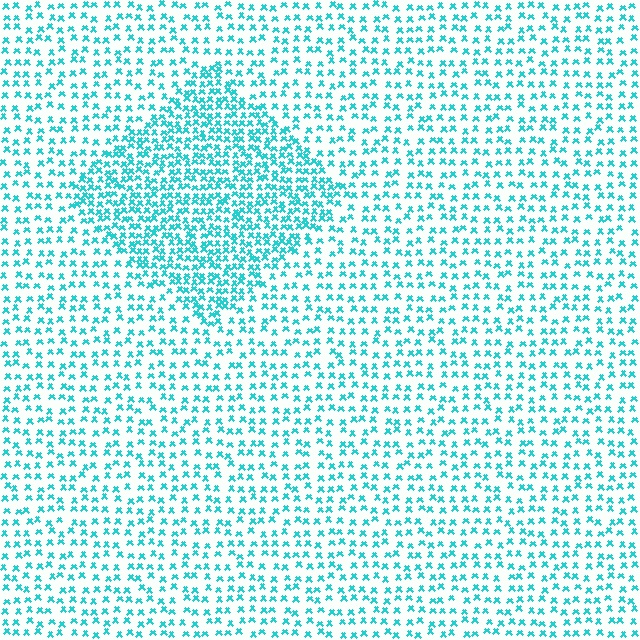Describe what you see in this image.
The image contains small cyan elements arranged at two different densities. A diamond-shaped region is visible where the elements are more densely packed than the surrounding area.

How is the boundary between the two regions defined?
The boundary is defined by a change in element density (approximately 2.0x ratio). All elements are the same color, size, and shape.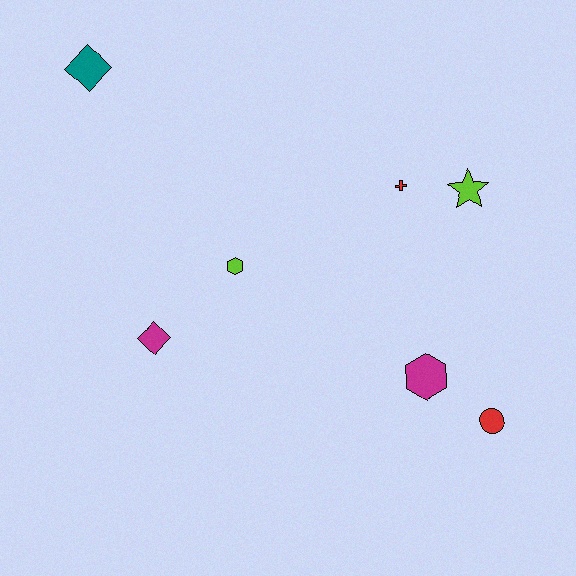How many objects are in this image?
There are 7 objects.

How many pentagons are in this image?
There are no pentagons.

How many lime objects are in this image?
There are 2 lime objects.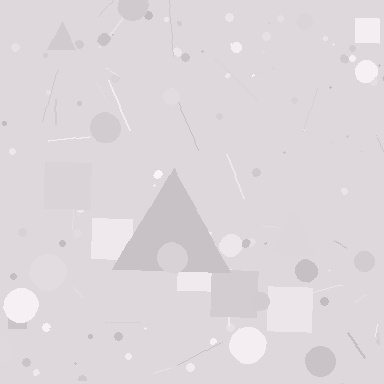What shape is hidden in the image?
A triangle is hidden in the image.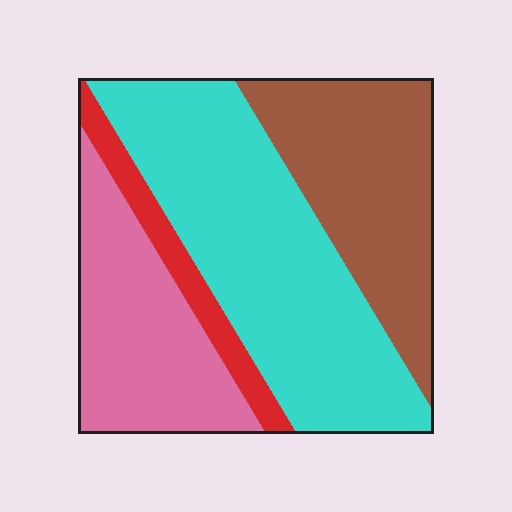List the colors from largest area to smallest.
From largest to smallest: cyan, brown, pink, red.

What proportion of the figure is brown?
Brown takes up between a sixth and a third of the figure.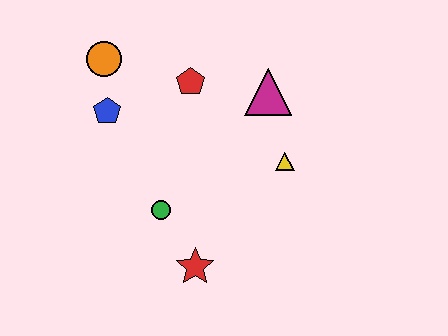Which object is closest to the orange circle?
The blue pentagon is closest to the orange circle.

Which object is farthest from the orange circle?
The red star is farthest from the orange circle.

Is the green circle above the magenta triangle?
No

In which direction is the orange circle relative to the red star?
The orange circle is above the red star.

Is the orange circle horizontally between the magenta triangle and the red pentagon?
No